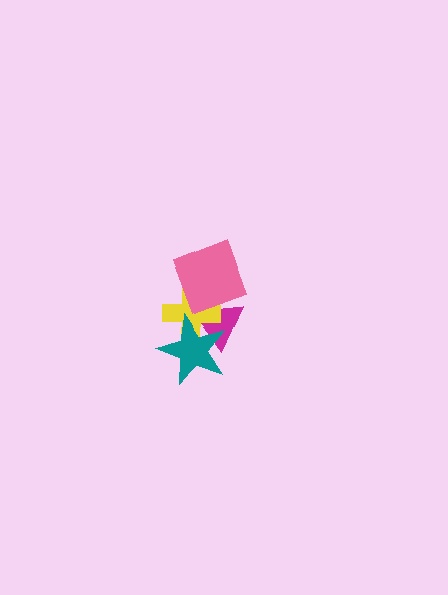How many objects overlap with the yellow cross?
3 objects overlap with the yellow cross.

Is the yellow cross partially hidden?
Yes, it is partially covered by another shape.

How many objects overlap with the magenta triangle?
3 objects overlap with the magenta triangle.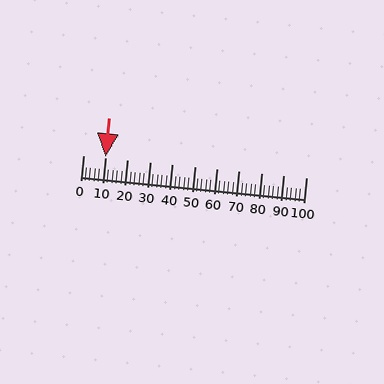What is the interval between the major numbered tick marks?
The major tick marks are spaced 10 units apart.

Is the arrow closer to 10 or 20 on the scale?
The arrow is closer to 10.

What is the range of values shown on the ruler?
The ruler shows values from 0 to 100.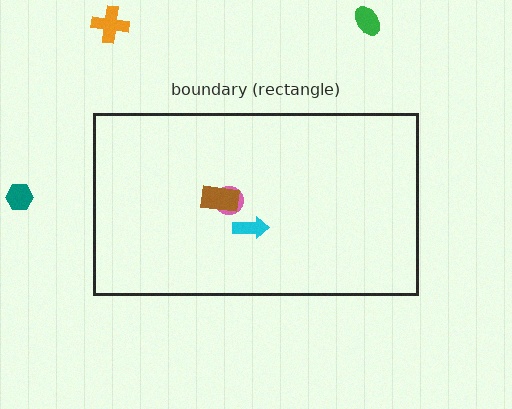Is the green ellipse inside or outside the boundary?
Outside.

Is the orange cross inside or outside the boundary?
Outside.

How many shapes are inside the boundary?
3 inside, 3 outside.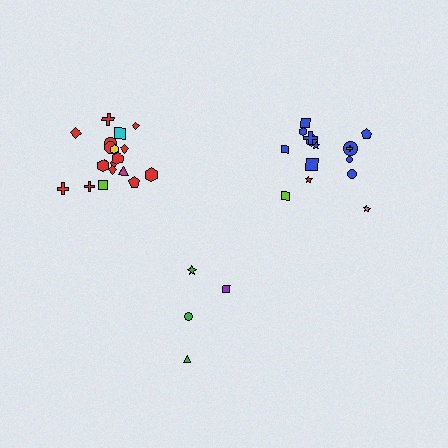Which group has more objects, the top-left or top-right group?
The top-left group.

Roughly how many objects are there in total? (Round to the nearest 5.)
Roughly 35 objects in total.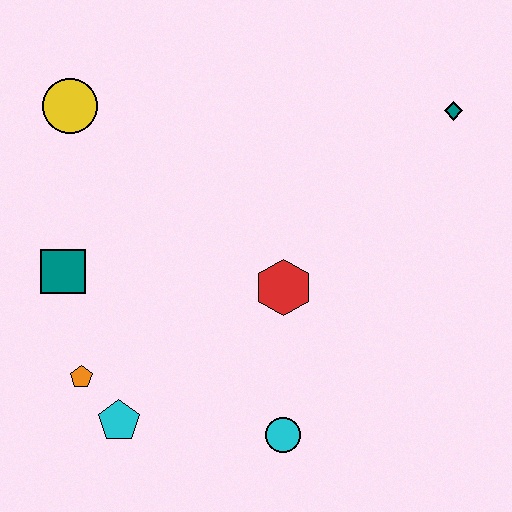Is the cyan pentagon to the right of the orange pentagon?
Yes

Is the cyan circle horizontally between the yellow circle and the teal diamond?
Yes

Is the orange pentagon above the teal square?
No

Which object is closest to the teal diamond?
The red hexagon is closest to the teal diamond.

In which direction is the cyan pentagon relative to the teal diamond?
The cyan pentagon is to the left of the teal diamond.